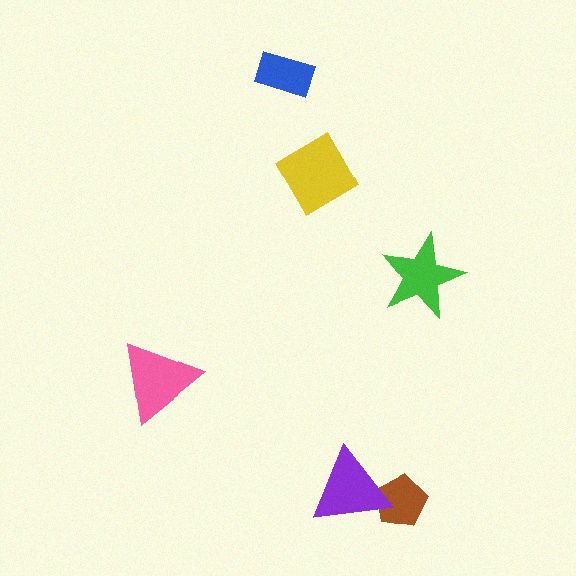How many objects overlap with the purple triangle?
1 object overlaps with the purple triangle.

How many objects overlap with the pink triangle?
0 objects overlap with the pink triangle.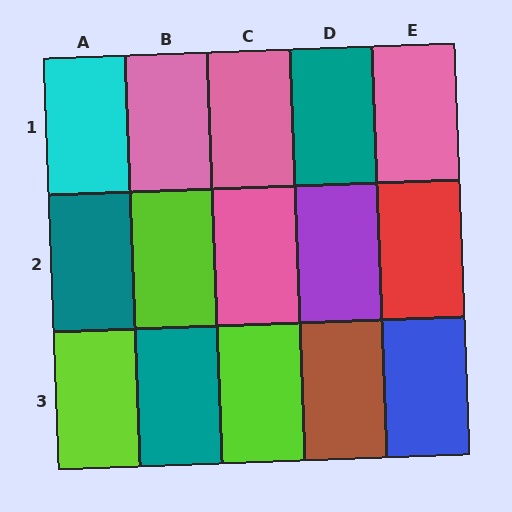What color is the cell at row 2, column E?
Red.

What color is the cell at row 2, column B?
Lime.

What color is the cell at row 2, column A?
Teal.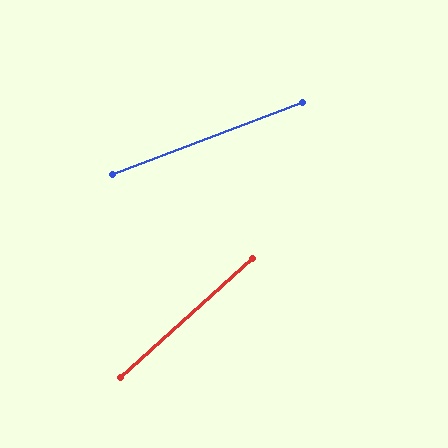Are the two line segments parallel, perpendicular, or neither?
Neither parallel nor perpendicular — they differ by about 21°.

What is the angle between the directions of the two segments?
Approximately 21 degrees.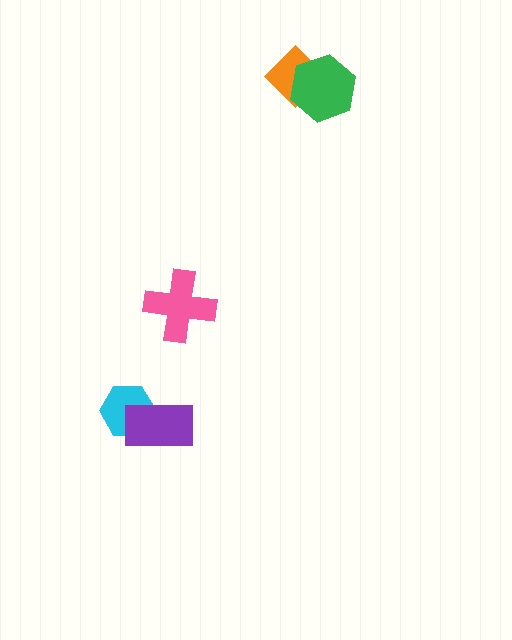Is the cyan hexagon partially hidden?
Yes, it is partially covered by another shape.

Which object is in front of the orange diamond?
The green hexagon is in front of the orange diamond.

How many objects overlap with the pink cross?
0 objects overlap with the pink cross.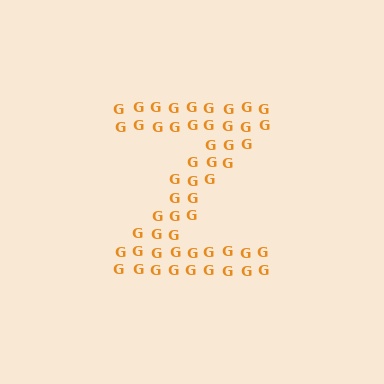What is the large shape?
The large shape is the letter Z.